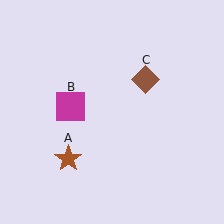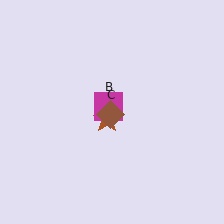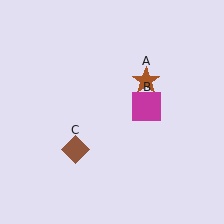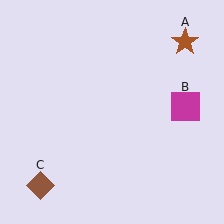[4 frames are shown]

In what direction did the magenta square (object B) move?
The magenta square (object B) moved right.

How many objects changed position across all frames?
3 objects changed position: brown star (object A), magenta square (object B), brown diamond (object C).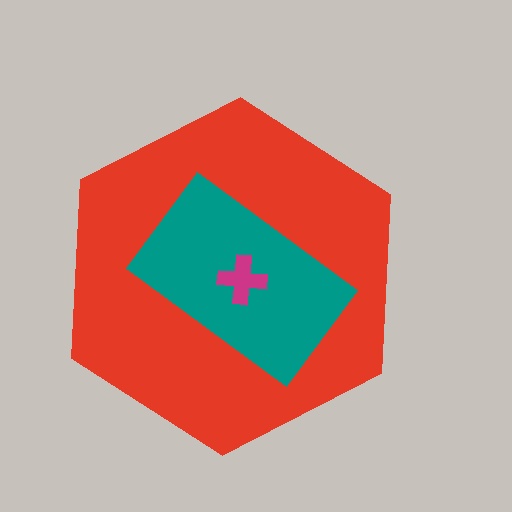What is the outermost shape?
The red hexagon.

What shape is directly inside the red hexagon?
The teal rectangle.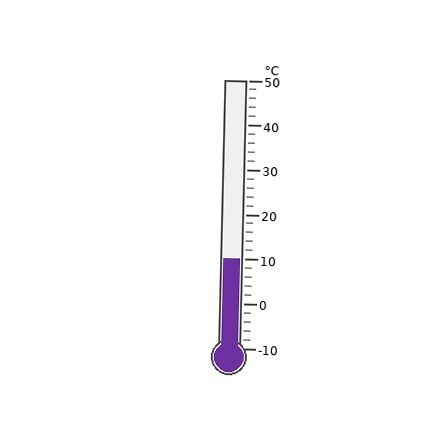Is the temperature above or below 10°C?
The temperature is at 10°C.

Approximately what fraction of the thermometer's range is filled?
The thermometer is filled to approximately 35% of its range.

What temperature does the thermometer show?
The thermometer shows approximately 10°C.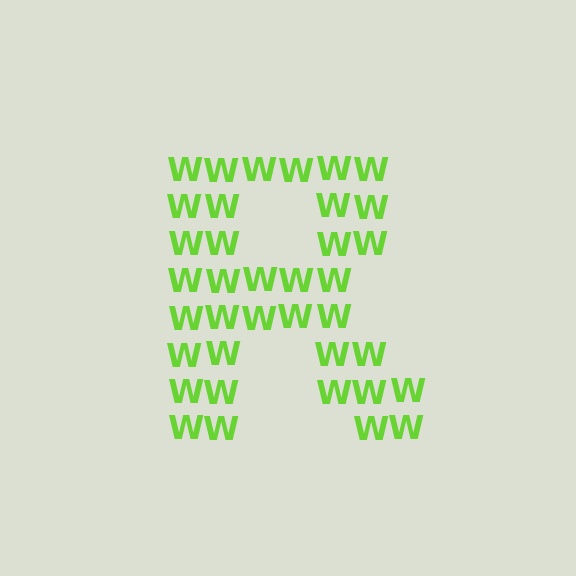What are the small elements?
The small elements are letter W's.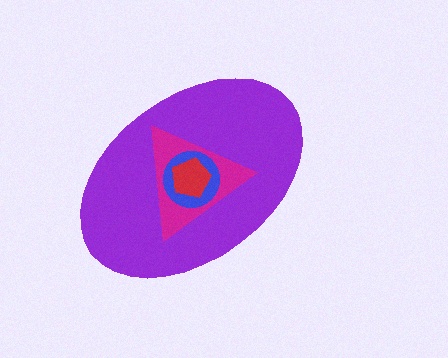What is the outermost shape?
The purple ellipse.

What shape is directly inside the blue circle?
The red pentagon.